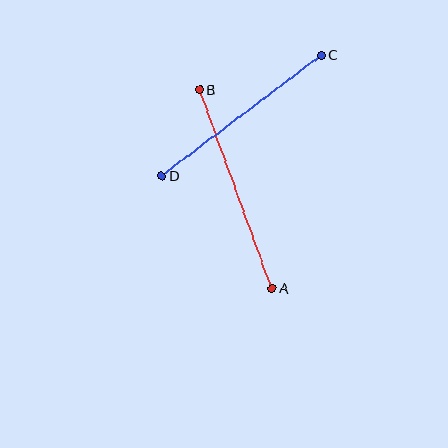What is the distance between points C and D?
The distance is approximately 200 pixels.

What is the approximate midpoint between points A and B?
The midpoint is at approximately (236, 189) pixels.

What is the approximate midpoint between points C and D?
The midpoint is at approximately (241, 115) pixels.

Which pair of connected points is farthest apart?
Points A and B are farthest apart.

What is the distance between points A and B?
The distance is approximately 212 pixels.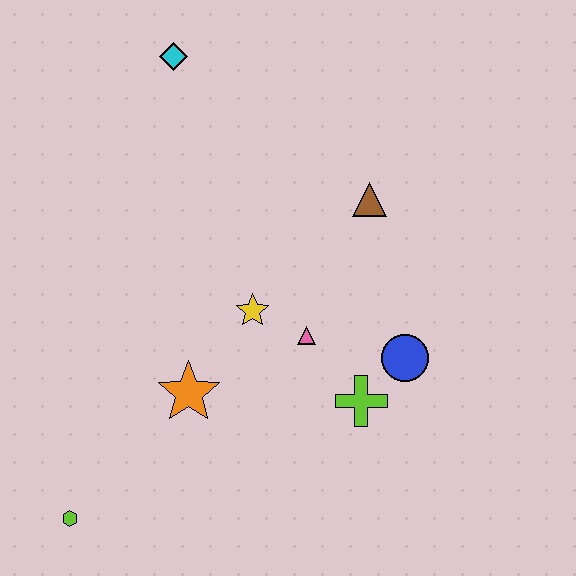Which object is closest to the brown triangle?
The pink triangle is closest to the brown triangle.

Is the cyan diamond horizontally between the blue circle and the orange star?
No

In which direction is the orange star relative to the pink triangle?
The orange star is to the left of the pink triangle.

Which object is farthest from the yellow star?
The lime hexagon is farthest from the yellow star.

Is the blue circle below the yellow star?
Yes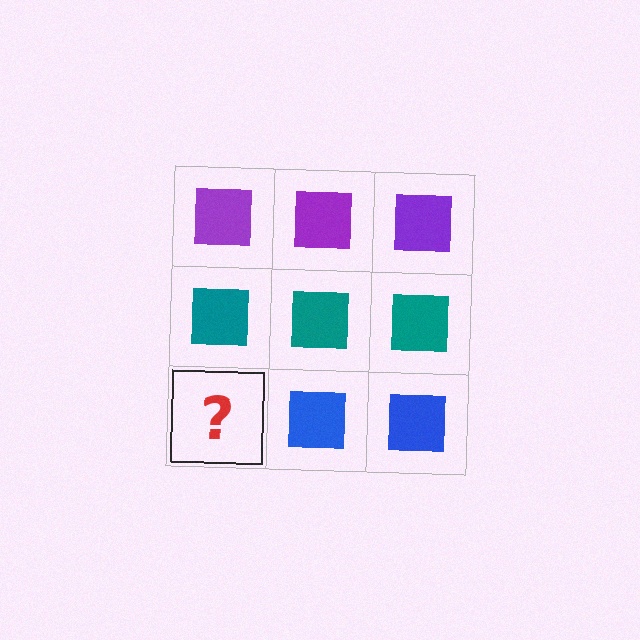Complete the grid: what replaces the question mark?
The question mark should be replaced with a blue square.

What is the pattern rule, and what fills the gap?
The rule is that each row has a consistent color. The gap should be filled with a blue square.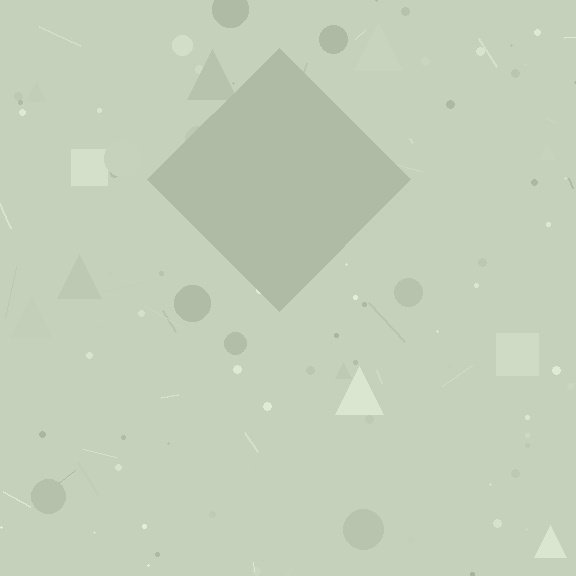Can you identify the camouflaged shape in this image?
The camouflaged shape is a diamond.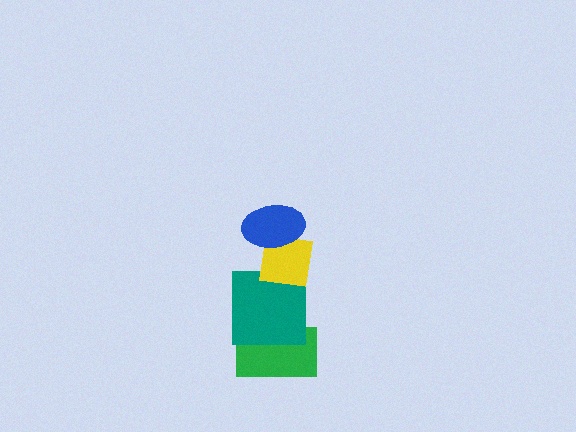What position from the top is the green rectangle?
The green rectangle is 4th from the top.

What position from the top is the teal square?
The teal square is 3rd from the top.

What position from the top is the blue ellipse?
The blue ellipse is 1st from the top.